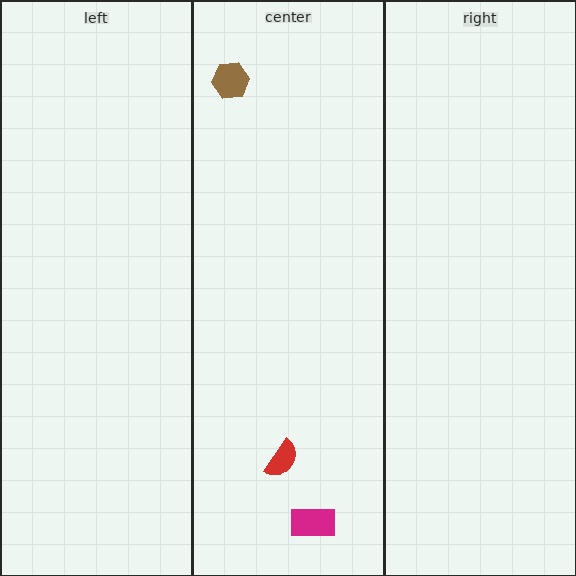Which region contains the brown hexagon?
The center region.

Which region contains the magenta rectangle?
The center region.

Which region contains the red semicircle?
The center region.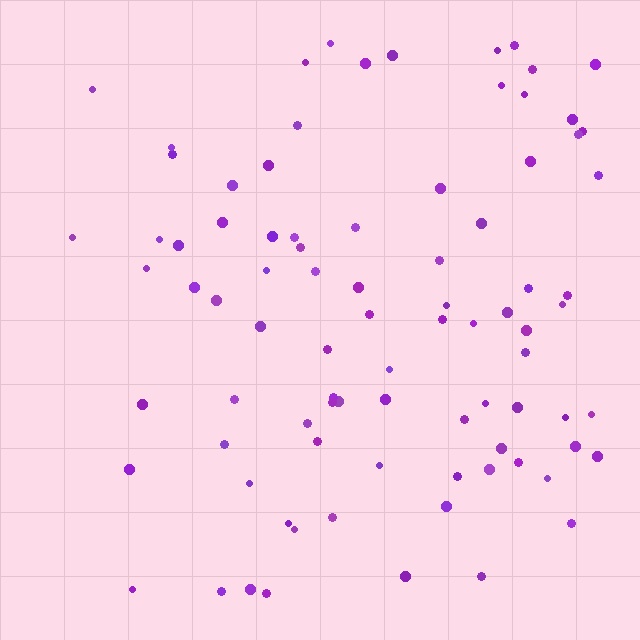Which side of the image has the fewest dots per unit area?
The left.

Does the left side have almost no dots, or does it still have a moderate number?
Still a moderate number, just noticeably fewer than the right.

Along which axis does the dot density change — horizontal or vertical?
Horizontal.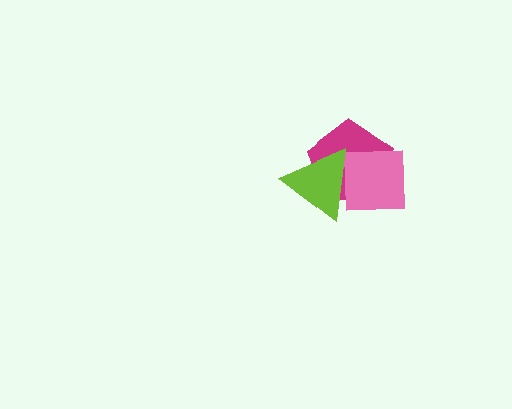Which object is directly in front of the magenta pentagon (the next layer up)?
The pink square is directly in front of the magenta pentagon.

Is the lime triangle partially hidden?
No, no other shape covers it.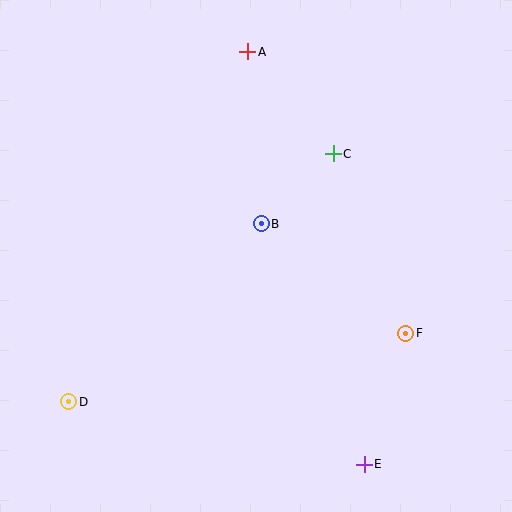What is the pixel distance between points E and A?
The distance between E and A is 429 pixels.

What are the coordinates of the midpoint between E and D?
The midpoint between E and D is at (216, 433).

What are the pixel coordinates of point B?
Point B is at (261, 224).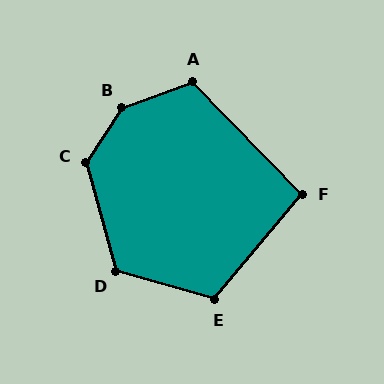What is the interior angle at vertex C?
Approximately 132 degrees (obtuse).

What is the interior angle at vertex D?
Approximately 121 degrees (obtuse).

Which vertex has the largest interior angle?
B, at approximately 143 degrees.